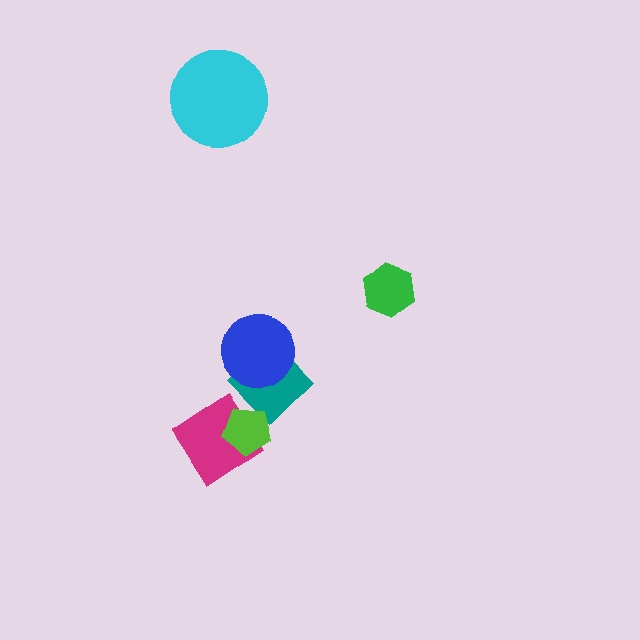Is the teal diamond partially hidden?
Yes, it is partially covered by another shape.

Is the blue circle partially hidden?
No, no other shape covers it.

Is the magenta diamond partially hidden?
Yes, it is partially covered by another shape.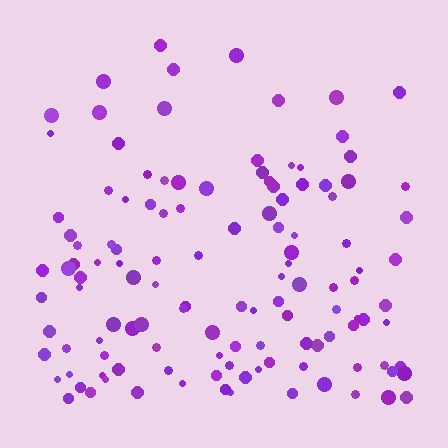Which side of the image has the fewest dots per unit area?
The top.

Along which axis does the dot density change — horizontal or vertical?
Vertical.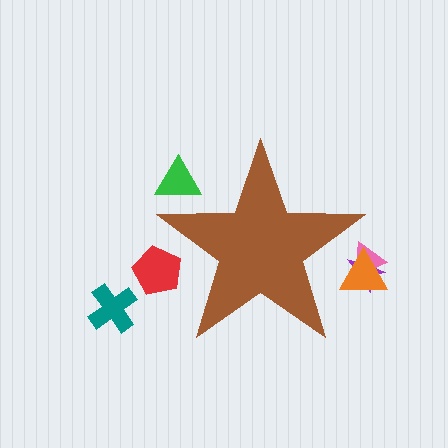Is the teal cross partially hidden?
No, the teal cross is fully visible.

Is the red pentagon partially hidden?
Yes, the red pentagon is partially hidden behind the brown star.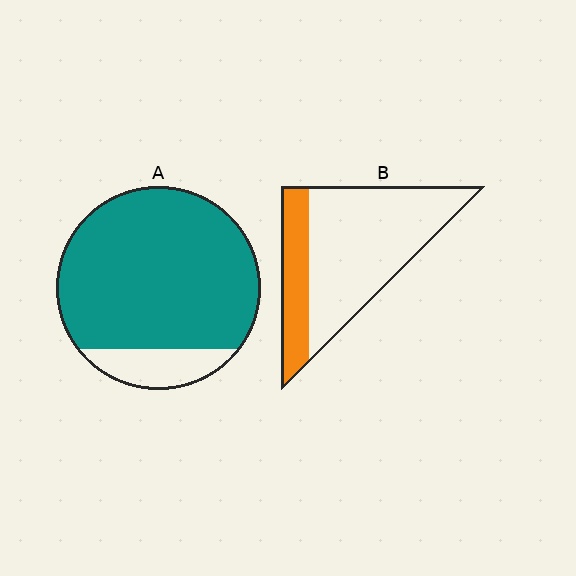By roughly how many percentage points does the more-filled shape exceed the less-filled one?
By roughly 60 percentage points (A over B).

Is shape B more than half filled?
No.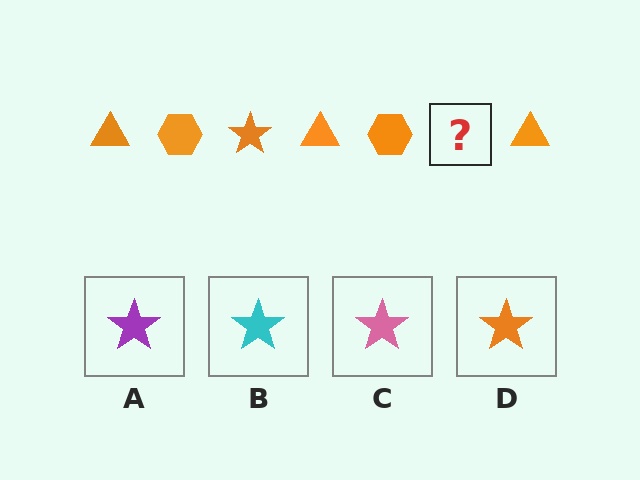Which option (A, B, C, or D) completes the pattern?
D.